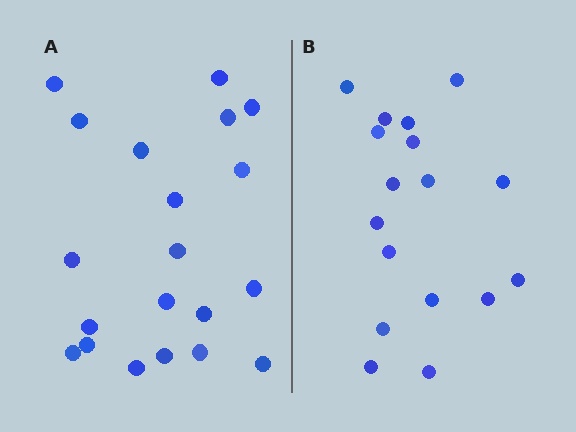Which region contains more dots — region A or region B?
Region A (the left region) has more dots.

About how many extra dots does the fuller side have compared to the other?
Region A has just a few more — roughly 2 or 3 more dots than region B.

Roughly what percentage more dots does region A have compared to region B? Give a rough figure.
About 20% more.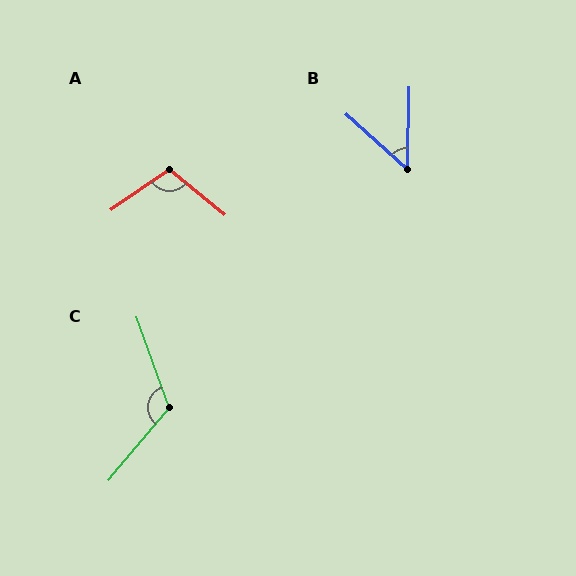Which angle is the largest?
C, at approximately 120 degrees.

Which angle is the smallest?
B, at approximately 49 degrees.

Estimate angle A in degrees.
Approximately 106 degrees.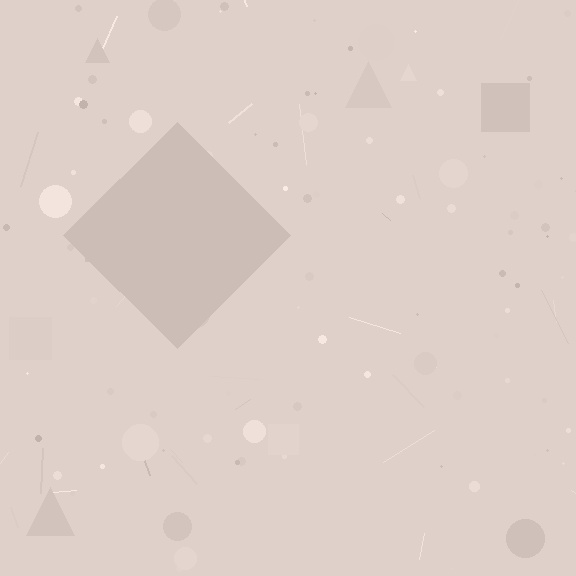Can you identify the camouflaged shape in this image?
The camouflaged shape is a diamond.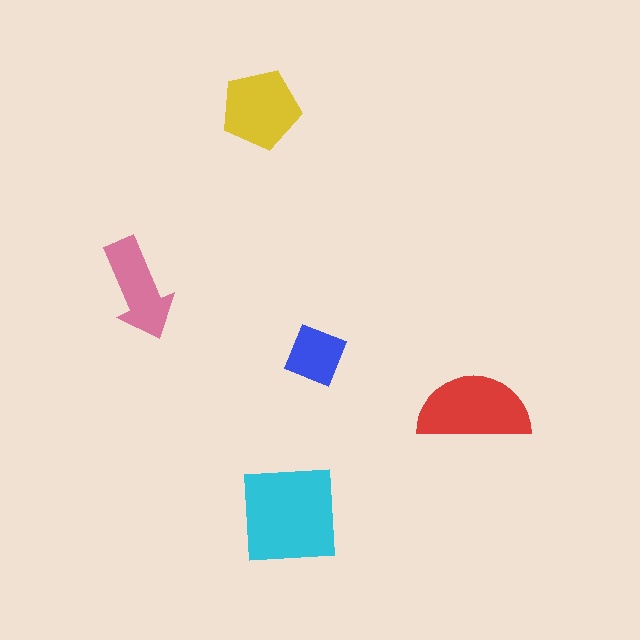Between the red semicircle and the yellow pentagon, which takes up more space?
The red semicircle.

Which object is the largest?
The cyan square.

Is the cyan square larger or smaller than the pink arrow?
Larger.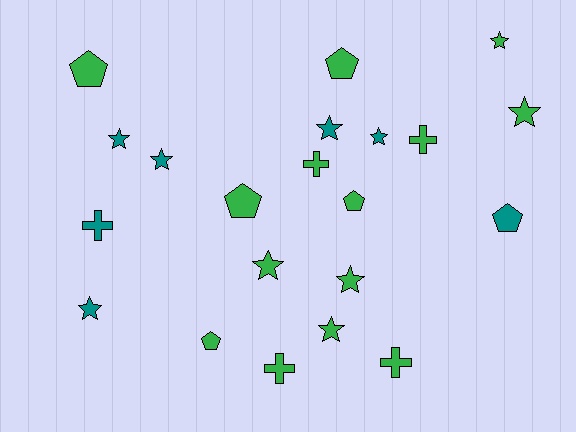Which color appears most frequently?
Green, with 14 objects.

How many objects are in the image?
There are 21 objects.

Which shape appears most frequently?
Star, with 10 objects.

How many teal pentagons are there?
There is 1 teal pentagon.